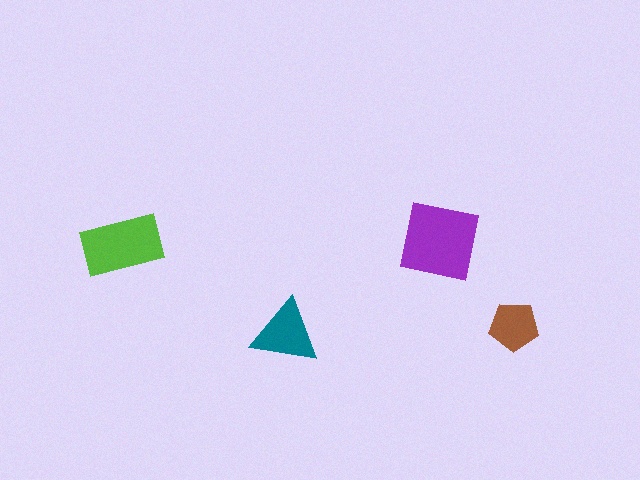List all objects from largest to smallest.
The purple square, the lime rectangle, the teal triangle, the brown pentagon.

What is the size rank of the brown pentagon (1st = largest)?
4th.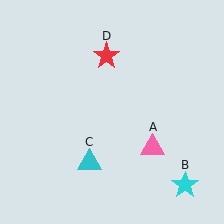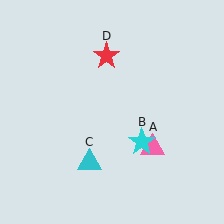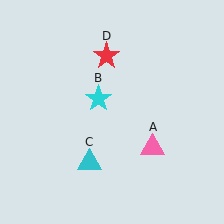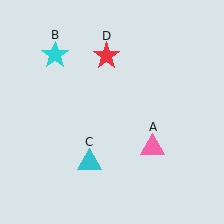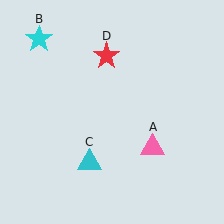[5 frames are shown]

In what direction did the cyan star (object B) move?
The cyan star (object B) moved up and to the left.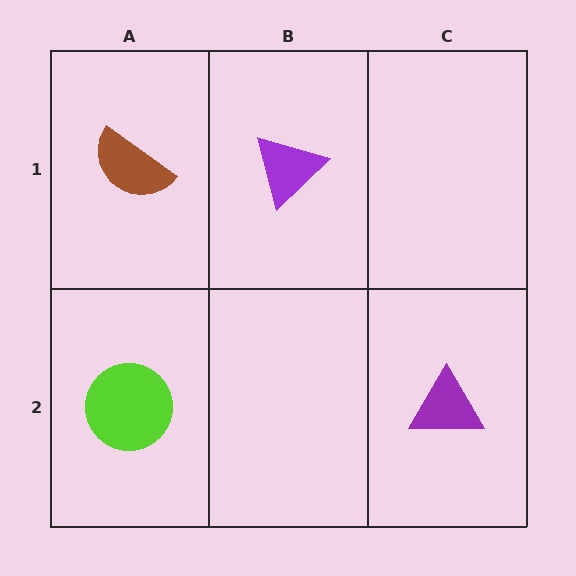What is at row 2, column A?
A lime circle.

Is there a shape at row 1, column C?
No, that cell is empty.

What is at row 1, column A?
A brown semicircle.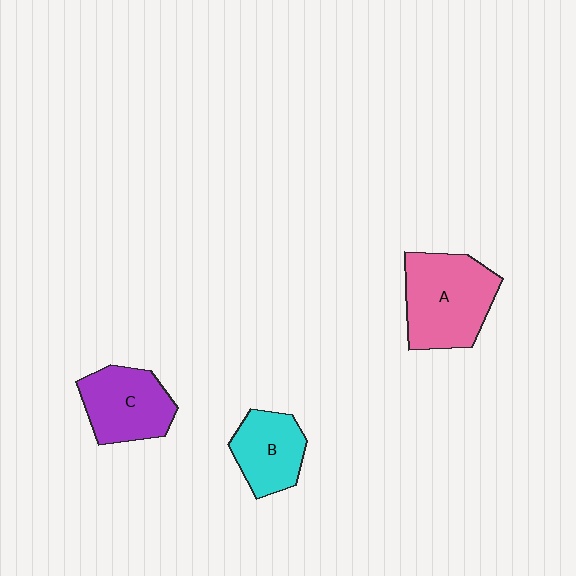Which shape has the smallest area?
Shape B (cyan).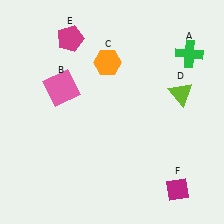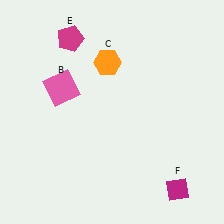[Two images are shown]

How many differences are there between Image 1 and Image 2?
There are 2 differences between the two images.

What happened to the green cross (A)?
The green cross (A) was removed in Image 2. It was in the top-right area of Image 1.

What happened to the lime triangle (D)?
The lime triangle (D) was removed in Image 2. It was in the top-right area of Image 1.